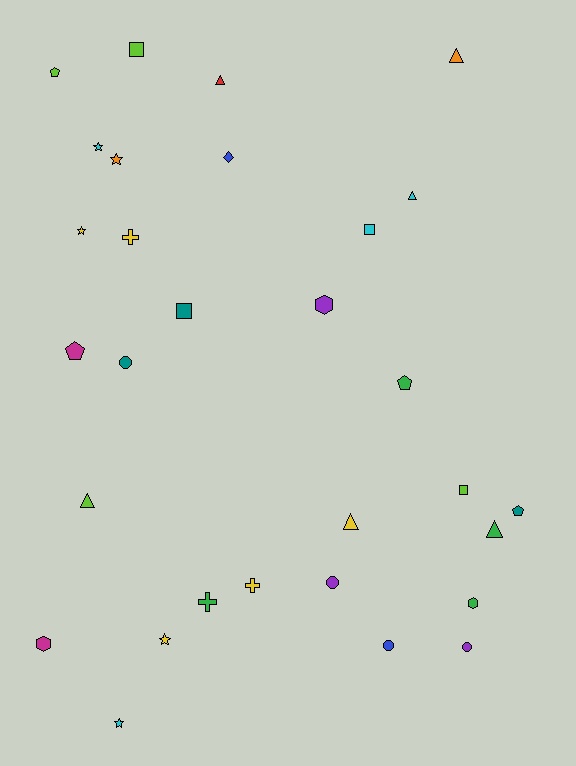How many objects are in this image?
There are 30 objects.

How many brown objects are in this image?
There are no brown objects.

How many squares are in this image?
There are 4 squares.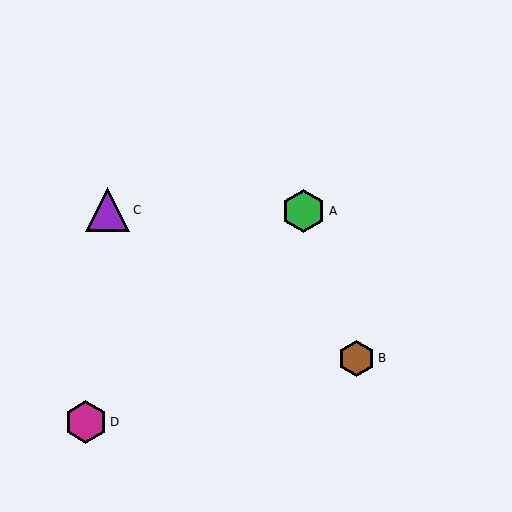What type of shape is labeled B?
Shape B is a brown hexagon.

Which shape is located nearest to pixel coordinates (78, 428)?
The magenta hexagon (labeled D) at (86, 422) is nearest to that location.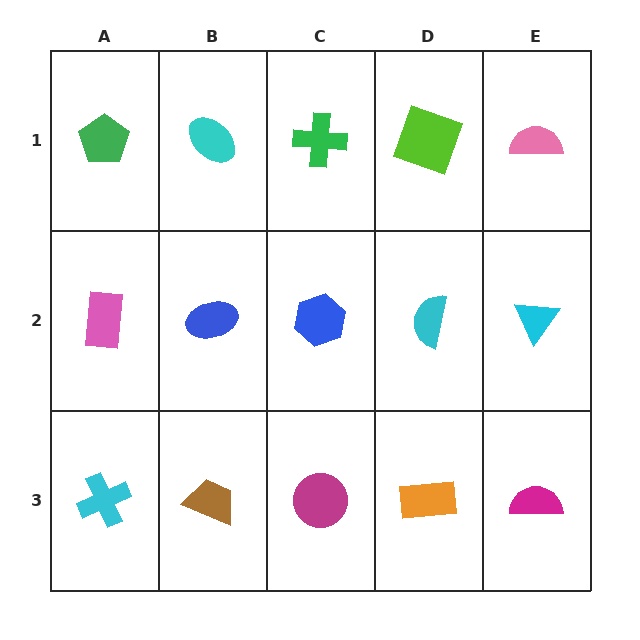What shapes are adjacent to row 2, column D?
A lime square (row 1, column D), an orange rectangle (row 3, column D), a blue hexagon (row 2, column C), a cyan triangle (row 2, column E).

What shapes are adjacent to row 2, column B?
A cyan ellipse (row 1, column B), a brown trapezoid (row 3, column B), a pink rectangle (row 2, column A), a blue hexagon (row 2, column C).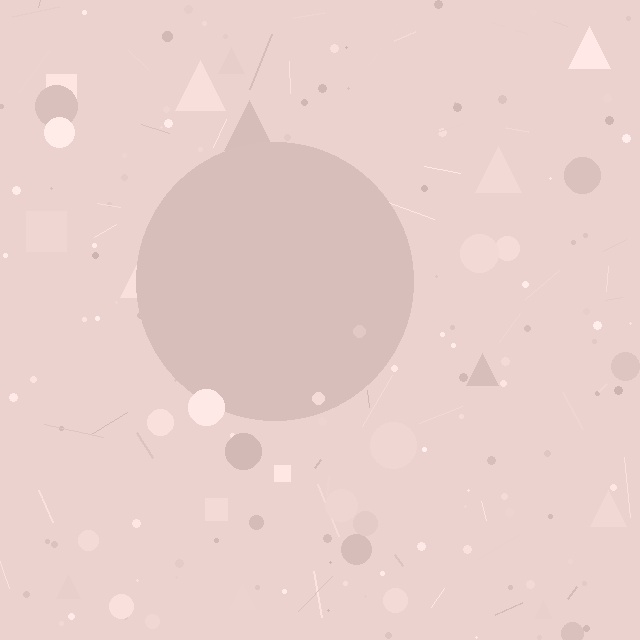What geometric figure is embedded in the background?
A circle is embedded in the background.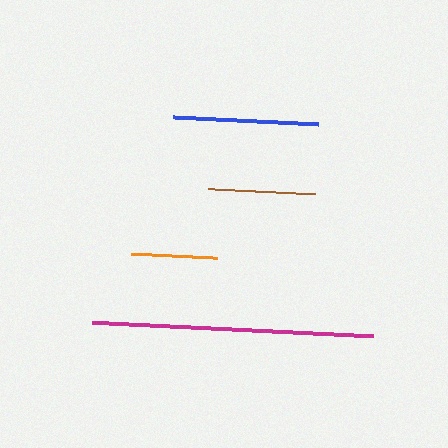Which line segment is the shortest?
The orange line is the shortest at approximately 86 pixels.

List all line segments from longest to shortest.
From longest to shortest: magenta, blue, brown, orange.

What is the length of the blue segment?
The blue segment is approximately 145 pixels long.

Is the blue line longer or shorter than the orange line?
The blue line is longer than the orange line.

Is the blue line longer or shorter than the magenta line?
The magenta line is longer than the blue line.